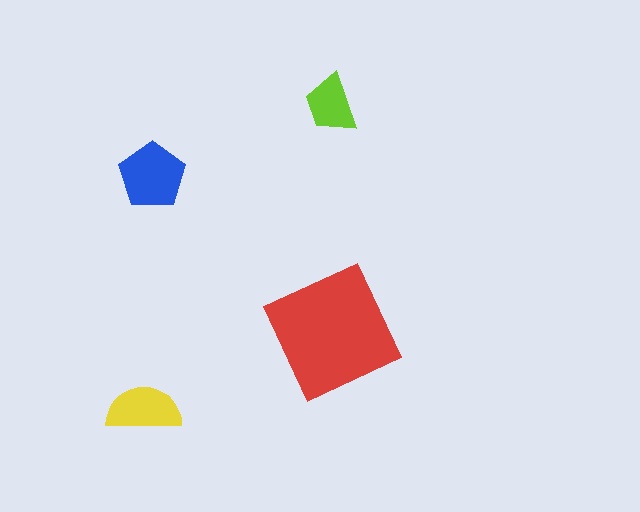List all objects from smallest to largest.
The lime trapezoid, the yellow semicircle, the blue pentagon, the red square.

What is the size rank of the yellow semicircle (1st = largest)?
3rd.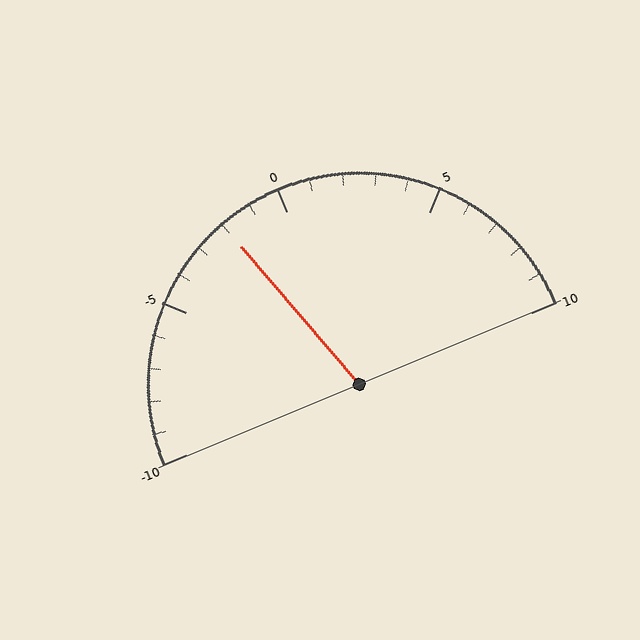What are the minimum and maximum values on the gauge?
The gauge ranges from -10 to 10.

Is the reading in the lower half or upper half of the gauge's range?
The reading is in the lower half of the range (-10 to 10).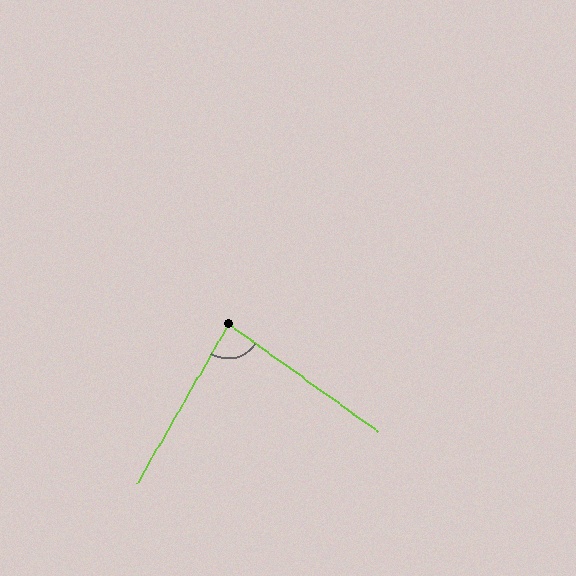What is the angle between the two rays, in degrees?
Approximately 84 degrees.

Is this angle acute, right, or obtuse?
It is acute.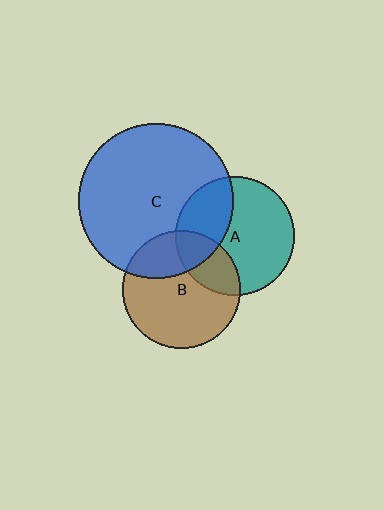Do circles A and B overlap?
Yes.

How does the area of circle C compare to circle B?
Approximately 1.7 times.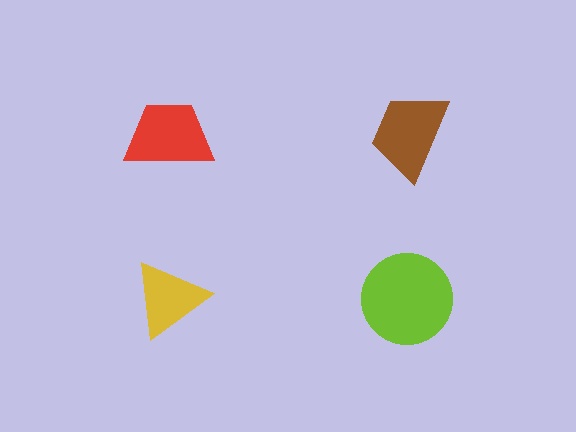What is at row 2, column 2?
A lime circle.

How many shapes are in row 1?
2 shapes.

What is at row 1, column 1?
A red trapezoid.